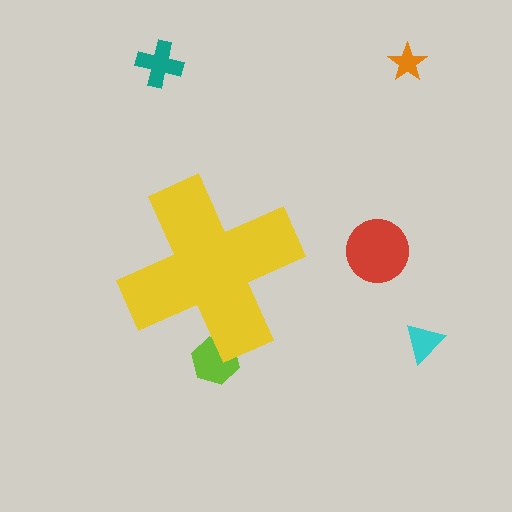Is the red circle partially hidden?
No, the red circle is fully visible.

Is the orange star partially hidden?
No, the orange star is fully visible.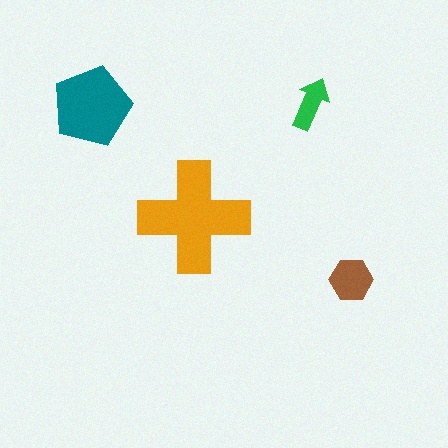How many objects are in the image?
There are 4 objects in the image.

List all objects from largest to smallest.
The orange cross, the teal pentagon, the brown hexagon, the green arrow.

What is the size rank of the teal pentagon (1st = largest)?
2nd.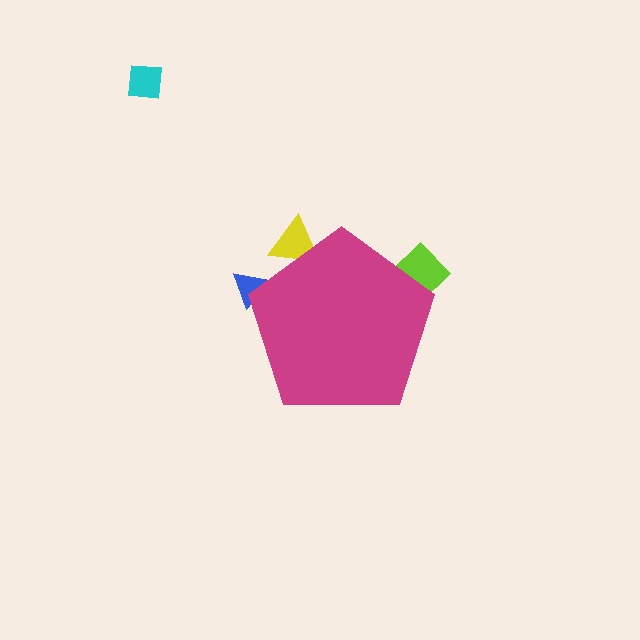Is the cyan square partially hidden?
No, the cyan square is fully visible.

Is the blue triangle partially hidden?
Yes, the blue triangle is partially hidden behind the magenta pentagon.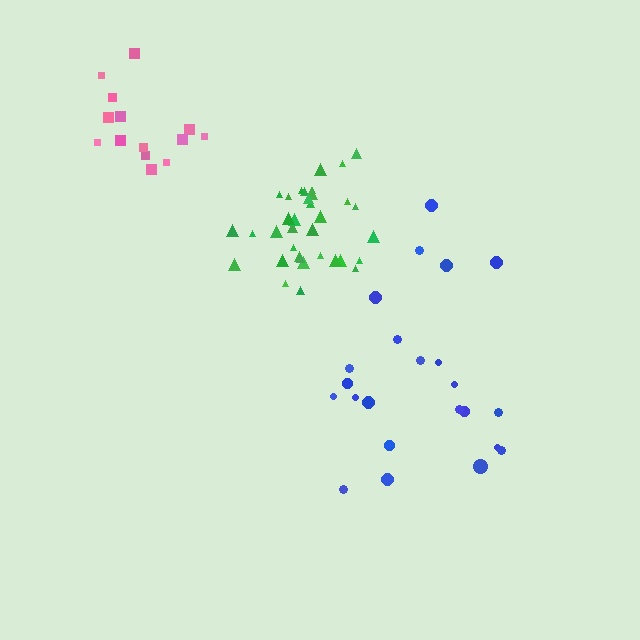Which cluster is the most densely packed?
Green.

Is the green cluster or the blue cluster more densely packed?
Green.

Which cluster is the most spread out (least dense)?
Blue.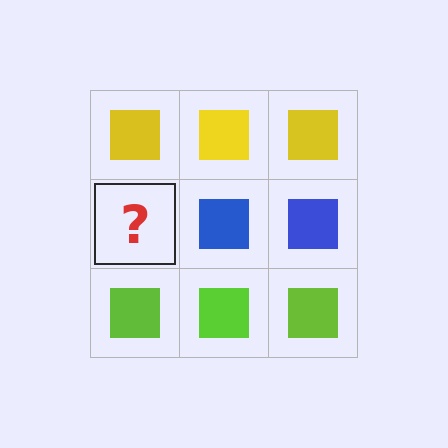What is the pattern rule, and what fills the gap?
The rule is that each row has a consistent color. The gap should be filled with a blue square.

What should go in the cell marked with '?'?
The missing cell should contain a blue square.